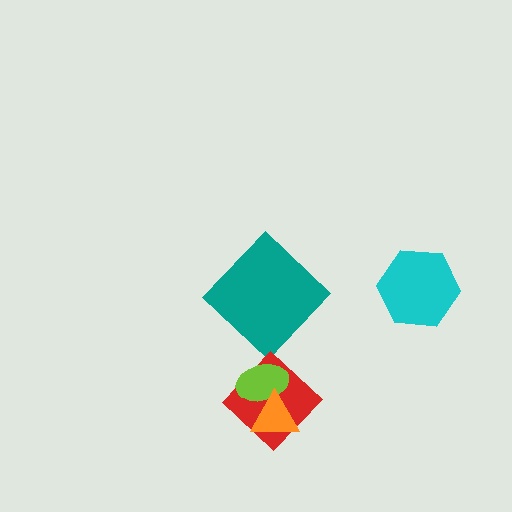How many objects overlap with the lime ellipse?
2 objects overlap with the lime ellipse.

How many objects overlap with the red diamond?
2 objects overlap with the red diamond.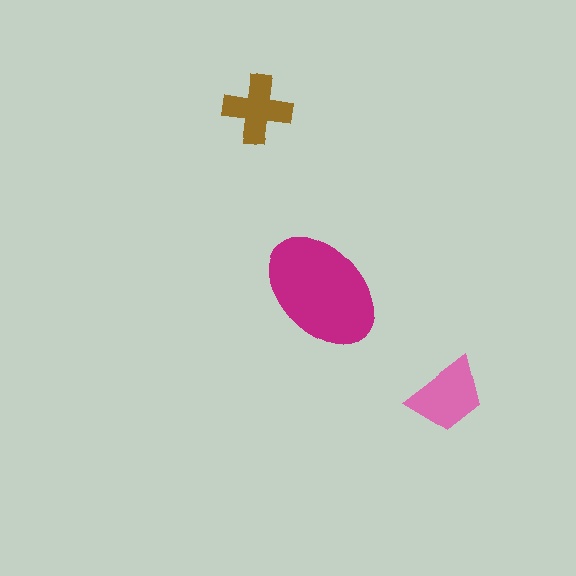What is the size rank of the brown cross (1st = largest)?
3rd.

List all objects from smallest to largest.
The brown cross, the pink trapezoid, the magenta ellipse.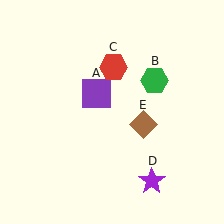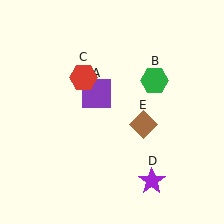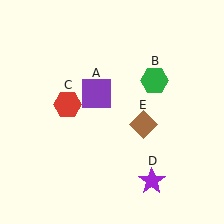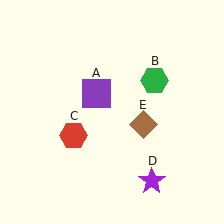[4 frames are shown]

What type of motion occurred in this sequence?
The red hexagon (object C) rotated counterclockwise around the center of the scene.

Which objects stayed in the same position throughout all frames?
Purple square (object A) and green hexagon (object B) and purple star (object D) and brown diamond (object E) remained stationary.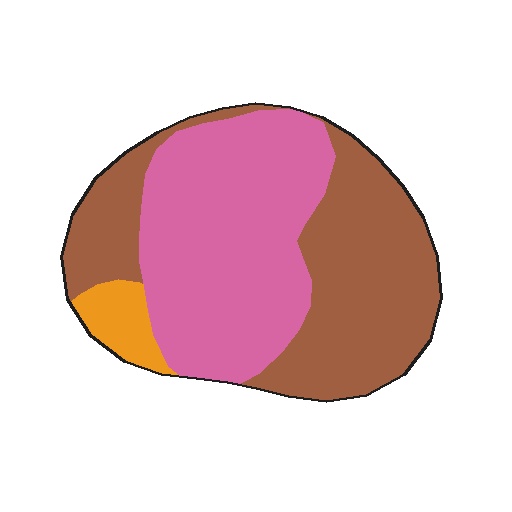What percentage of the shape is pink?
Pink covers 48% of the shape.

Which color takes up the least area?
Orange, at roughly 5%.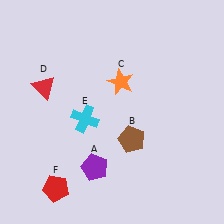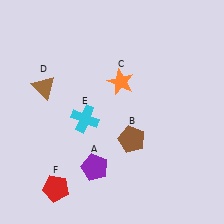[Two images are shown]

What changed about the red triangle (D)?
In Image 1, D is red. In Image 2, it changed to brown.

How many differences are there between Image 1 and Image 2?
There is 1 difference between the two images.